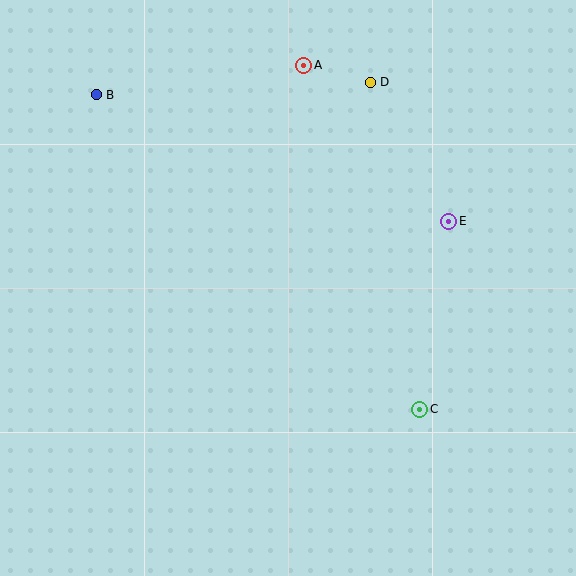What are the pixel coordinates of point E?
Point E is at (449, 221).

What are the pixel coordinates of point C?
Point C is at (420, 409).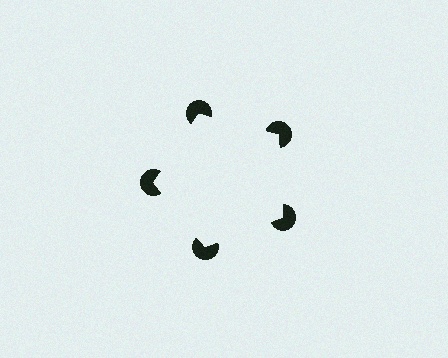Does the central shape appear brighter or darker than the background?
It typically appears slightly brighter than the background, even though no actual brightness change is drawn.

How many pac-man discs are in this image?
There are 5 — one at each vertex of the illusory pentagon.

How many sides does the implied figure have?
5 sides.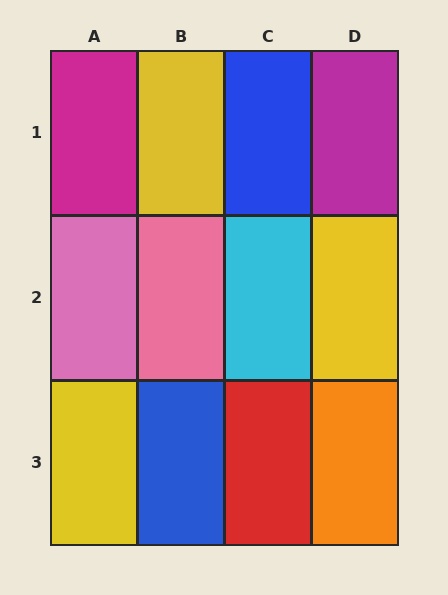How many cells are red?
1 cell is red.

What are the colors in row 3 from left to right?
Yellow, blue, red, orange.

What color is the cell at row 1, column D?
Magenta.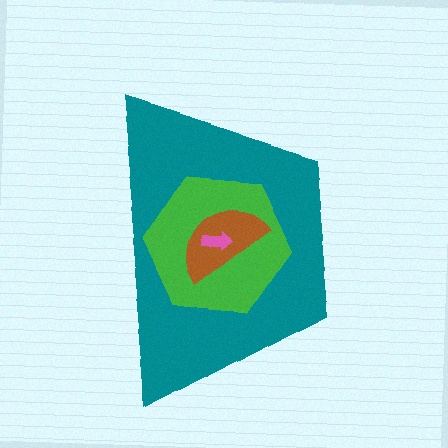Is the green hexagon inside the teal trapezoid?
Yes.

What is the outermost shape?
The teal trapezoid.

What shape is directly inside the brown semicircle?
The pink arrow.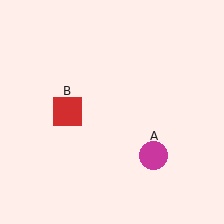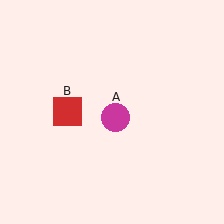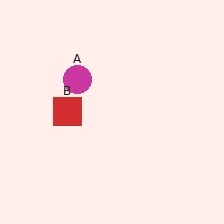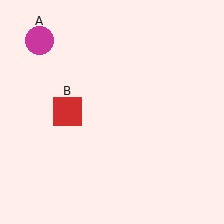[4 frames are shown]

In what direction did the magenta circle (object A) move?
The magenta circle (object A) moved up and to the left.